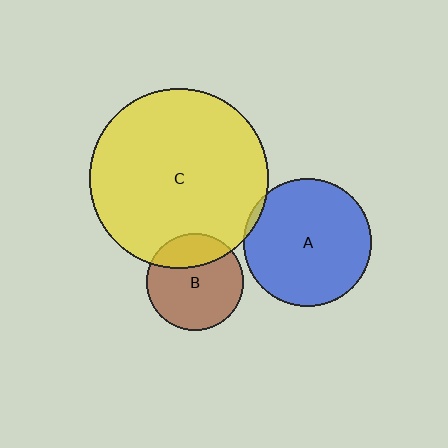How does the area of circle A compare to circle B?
Approximately 1.7 times.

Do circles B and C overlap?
Yes.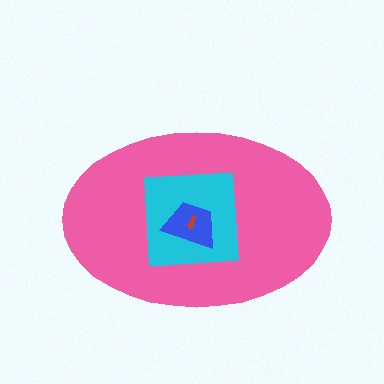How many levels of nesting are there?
4.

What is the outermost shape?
The pink ellipse.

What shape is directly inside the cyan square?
The blue trapezoid.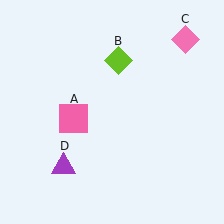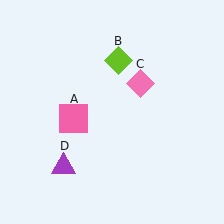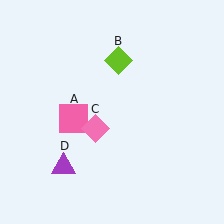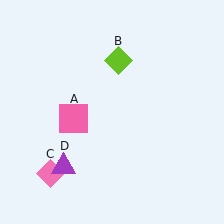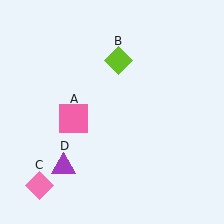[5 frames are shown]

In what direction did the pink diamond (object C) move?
The pink diamond (object C) moved down and to the left.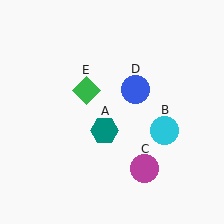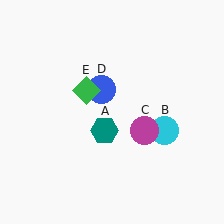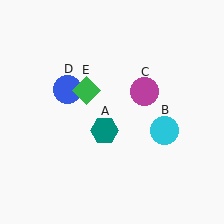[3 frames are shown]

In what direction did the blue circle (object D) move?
The blue circle (object D) moved left.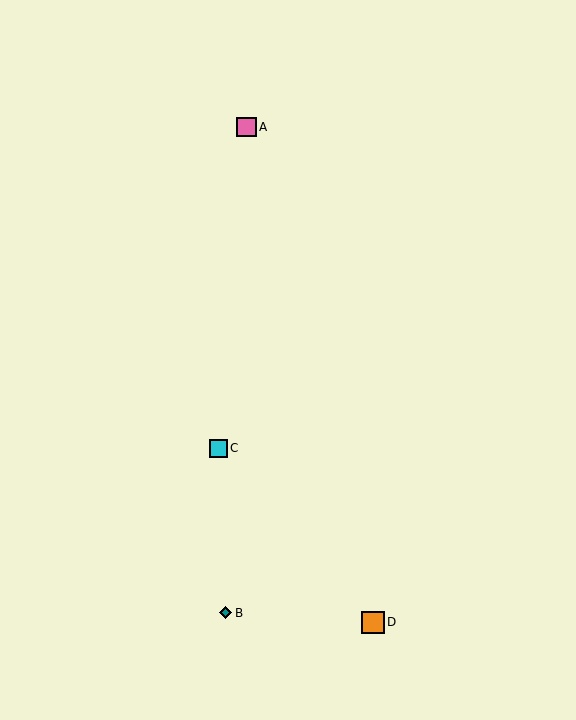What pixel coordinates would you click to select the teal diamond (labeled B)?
Click at (226, 613) to select the teal diamond B.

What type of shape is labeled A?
Shape A is a pink square.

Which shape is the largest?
The orange square (labeled D) is the largest.